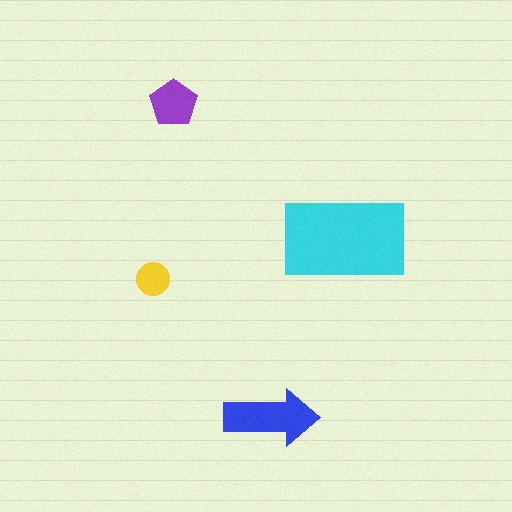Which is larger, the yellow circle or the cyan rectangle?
The cyan rectangle.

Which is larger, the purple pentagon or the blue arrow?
The blue arrow.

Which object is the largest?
The cyan rectangle.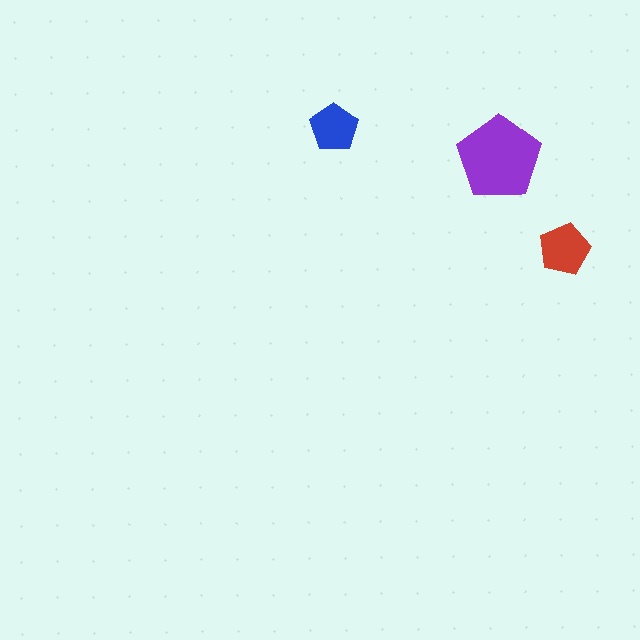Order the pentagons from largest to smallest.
the purple one, the red one, the blue one.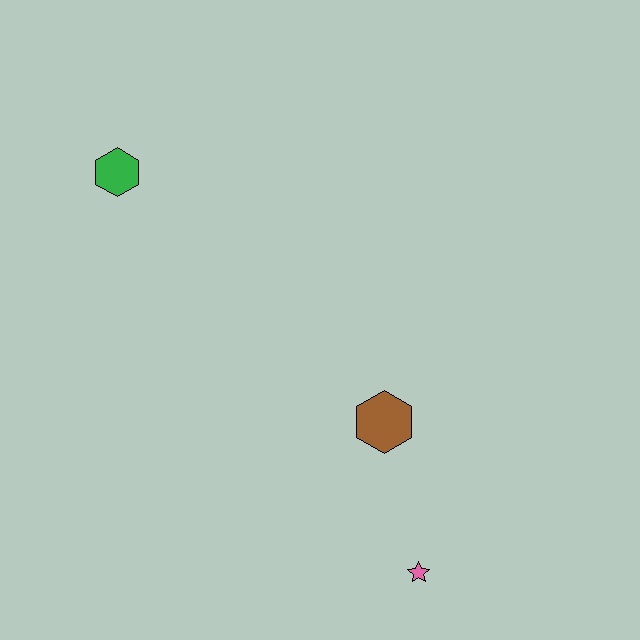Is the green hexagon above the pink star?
Yes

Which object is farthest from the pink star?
The green hexagon is farthest from the pink star.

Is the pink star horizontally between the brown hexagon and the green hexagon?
No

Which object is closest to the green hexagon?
The brown hexagon is closest to the green hexagon.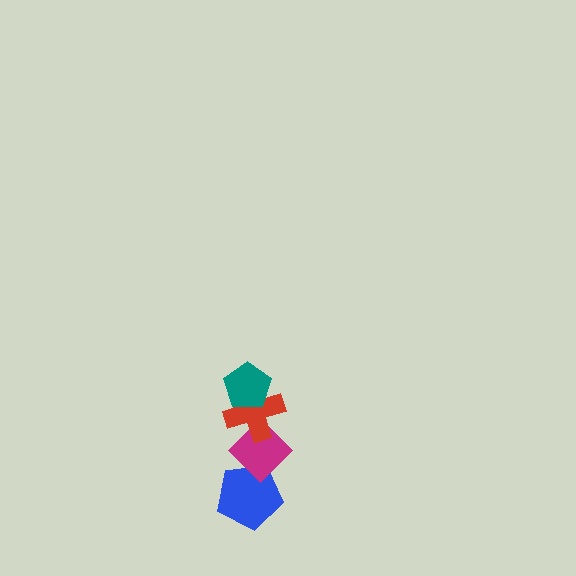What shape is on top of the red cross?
The teal pentagon is on top of the red cross.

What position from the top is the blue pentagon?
The blue pentagon is 4th from the top.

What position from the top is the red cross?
The red cross is 2nd from the top.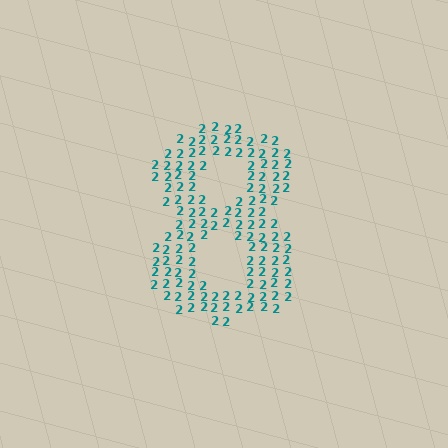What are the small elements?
The small elements are digit 2's.